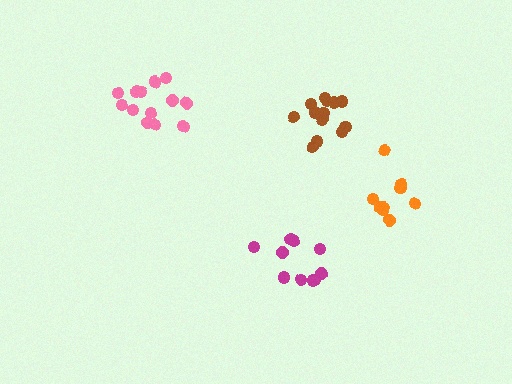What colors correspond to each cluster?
The clusters are colored: magenta, brown, pink, orange.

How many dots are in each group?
Group 1: 10 dots, Group 2: 14 dots, Group 3: 13 dots, Group 4: 9 dots (46 total).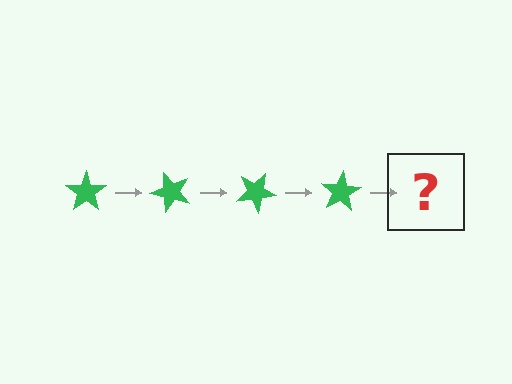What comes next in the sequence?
The next element should be a green star rotated 200 degrees.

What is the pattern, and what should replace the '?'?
The pattern is that the star rotates 50 degrees each step. The '?' should be a green star rotated 200 degrees.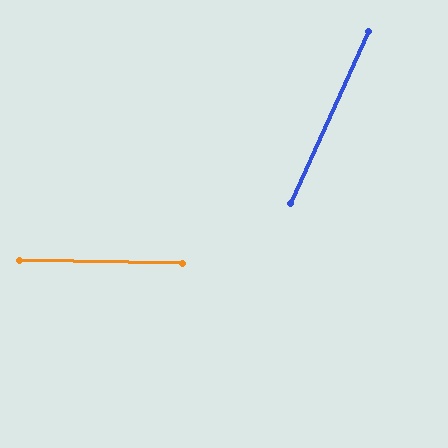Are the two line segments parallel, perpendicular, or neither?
Neither parallel nor perpendicular — they differ by about 67°.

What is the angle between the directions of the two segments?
Approximately 67 degrees.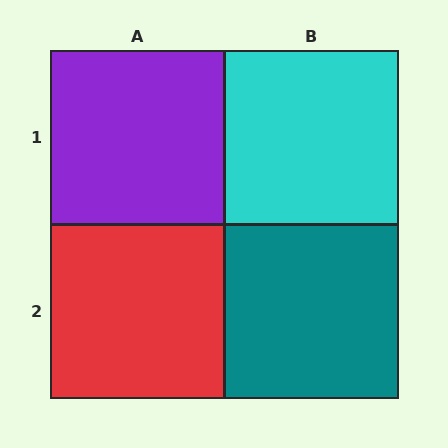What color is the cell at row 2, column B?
Teal.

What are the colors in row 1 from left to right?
Purple, cyan.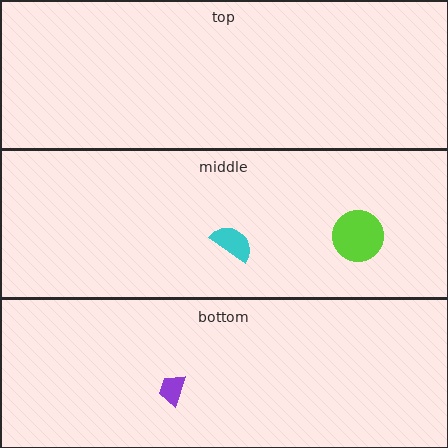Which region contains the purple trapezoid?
The bottom region.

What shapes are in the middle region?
The lime circle, the cyan semicircle.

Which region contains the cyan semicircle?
The middle region.